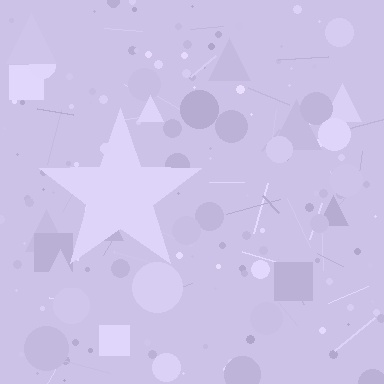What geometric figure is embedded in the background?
A star is embedded in the background.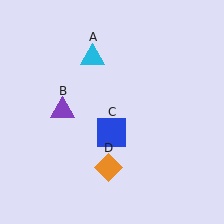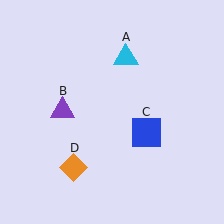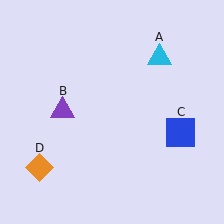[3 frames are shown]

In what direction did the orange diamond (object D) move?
The orange diamond (object D) moved left.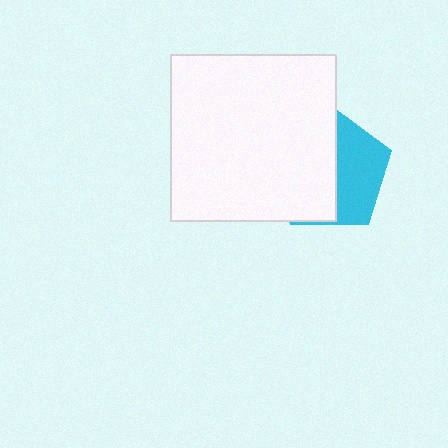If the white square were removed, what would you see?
You would see the complete cyan pentagon.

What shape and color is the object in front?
The object in front is a white square.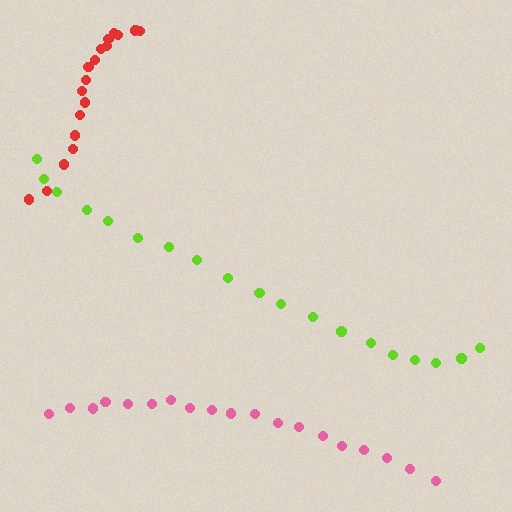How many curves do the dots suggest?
There are 3 distinct paths.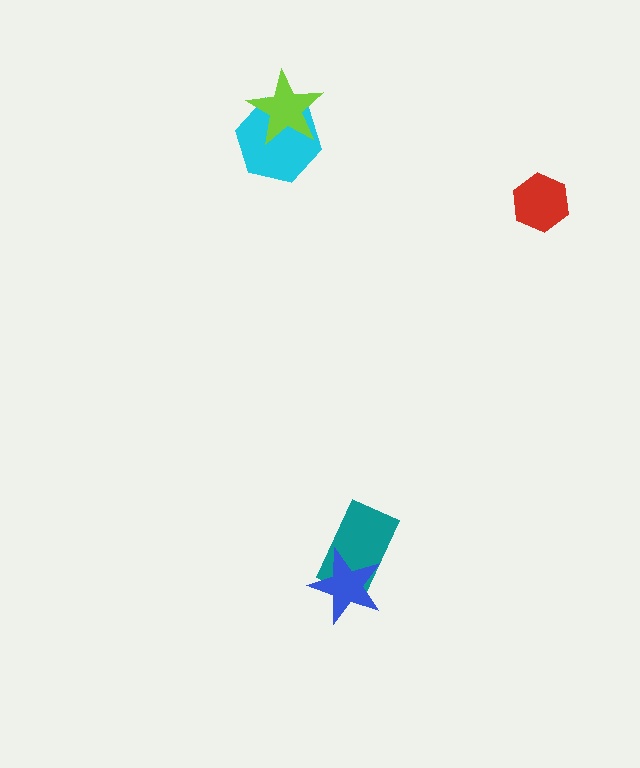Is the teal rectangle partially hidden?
Yes, it is partially covered by another shape.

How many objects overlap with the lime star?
1 object overlaps with the lime star.